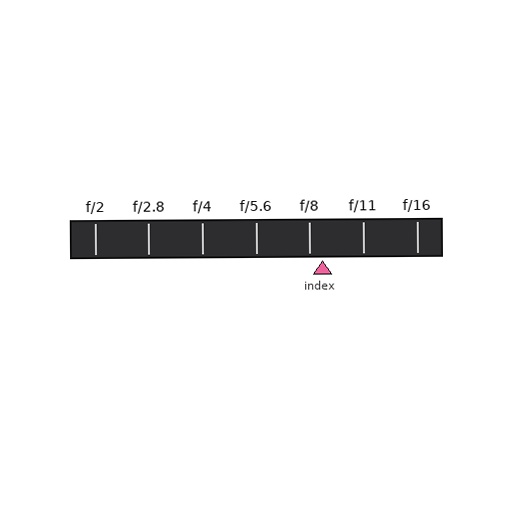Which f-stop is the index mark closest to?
The index mark is closest to f/8.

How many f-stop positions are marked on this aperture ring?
There are 7 f-stop positions marked.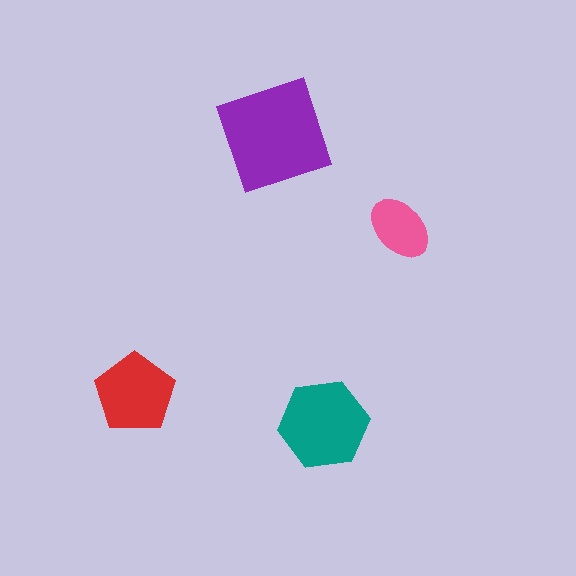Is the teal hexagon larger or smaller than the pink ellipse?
Larger.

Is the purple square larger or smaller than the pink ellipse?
Larger.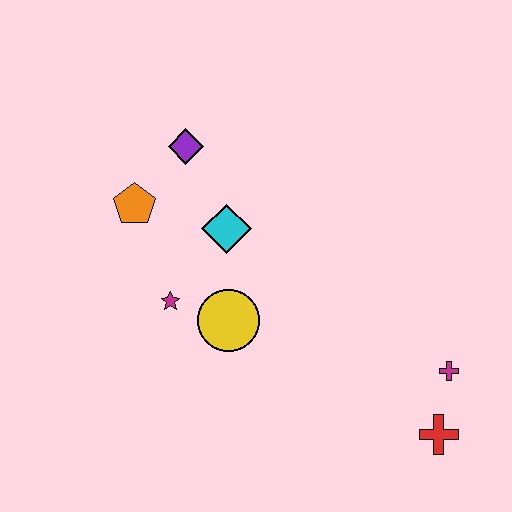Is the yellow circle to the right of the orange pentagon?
Yes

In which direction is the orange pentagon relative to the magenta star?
The orange pentagon is above the magenta star.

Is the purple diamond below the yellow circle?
No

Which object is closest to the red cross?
The magenta cross is closest to the red cross.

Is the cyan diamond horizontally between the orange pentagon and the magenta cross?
Yes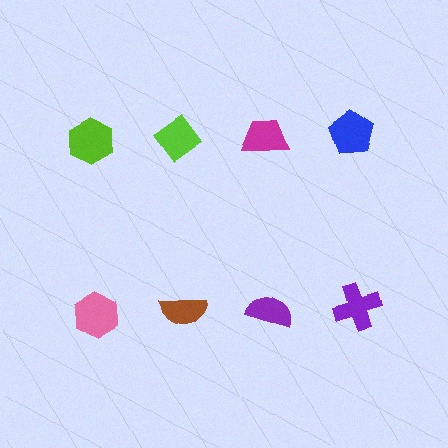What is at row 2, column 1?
A pink hexagon.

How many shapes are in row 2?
4 shapes.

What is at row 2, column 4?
A purple cross.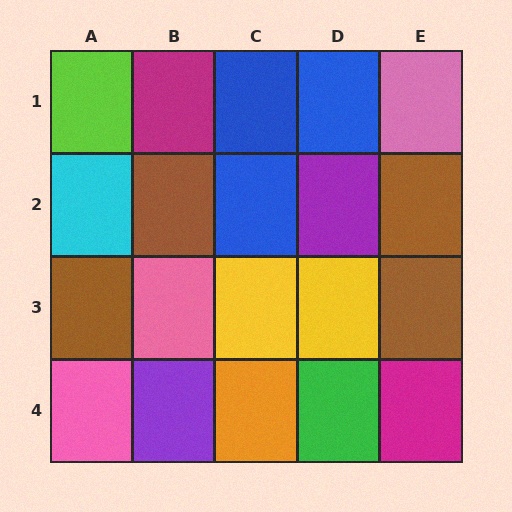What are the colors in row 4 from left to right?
Pink, purple, orange, green, magenta.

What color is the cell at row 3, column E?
Brown.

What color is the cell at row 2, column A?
Cyan.